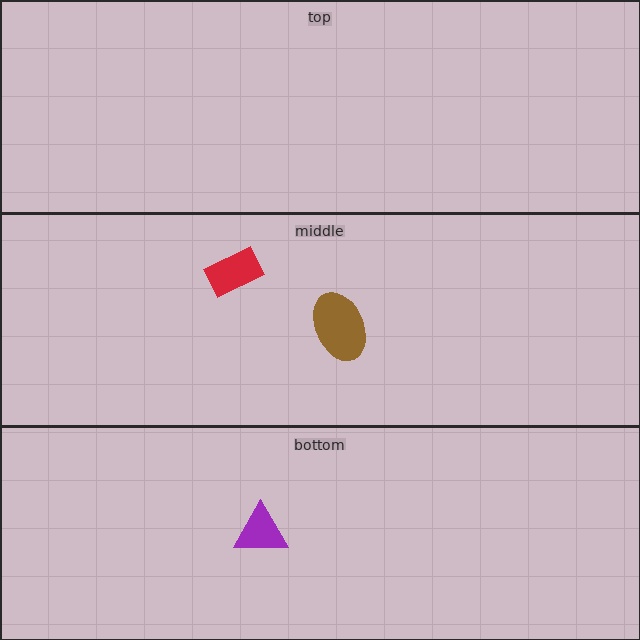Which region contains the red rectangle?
The middle region.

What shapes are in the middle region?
The brown ellipse, the red rectangle.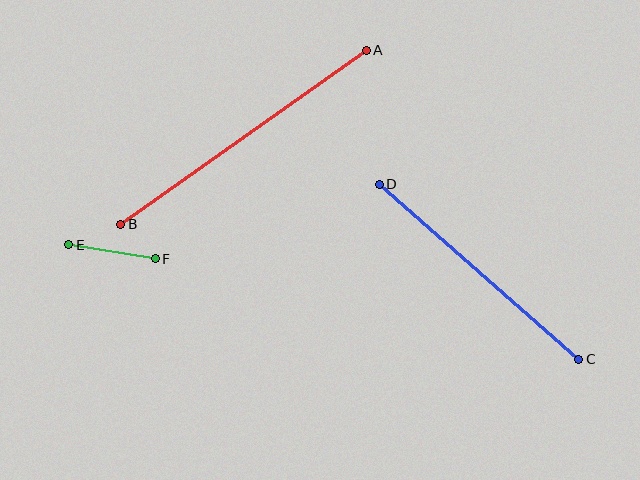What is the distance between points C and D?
The distance is approximately 265 pixels.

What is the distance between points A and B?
The distance is approximately 301 pixels.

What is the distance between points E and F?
The distance is approximately 87 pixels.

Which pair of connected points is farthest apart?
Points A and B are farthest apart.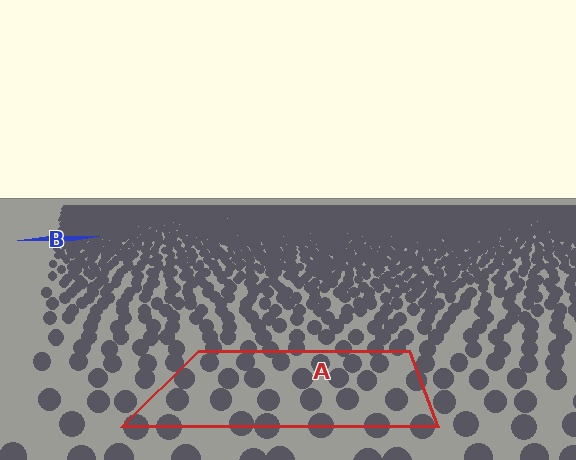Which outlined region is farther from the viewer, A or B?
Region B is farther from the viewer — the texture elements inside it appear smaller and more densely packed.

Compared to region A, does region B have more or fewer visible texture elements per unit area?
Region B has more texture elements per unit area — they are packed more densely because it is farther away.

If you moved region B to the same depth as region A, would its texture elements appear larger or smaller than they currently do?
They would appear larger. At a closer depth, the same texture elements are projected at a bigger on-screen size.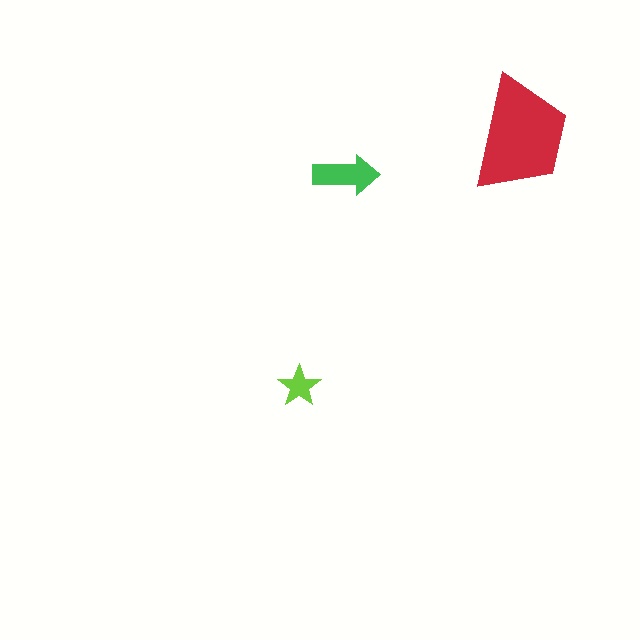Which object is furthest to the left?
The lime star is leftmost.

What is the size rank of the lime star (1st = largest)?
3rd.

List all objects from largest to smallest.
The red trapezoid, the green arrow, the lime star.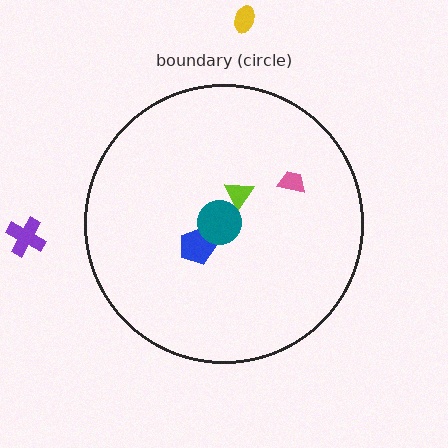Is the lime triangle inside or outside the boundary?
Inside.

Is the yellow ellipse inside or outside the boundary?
Outside.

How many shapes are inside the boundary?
4 inside, 2 outside.